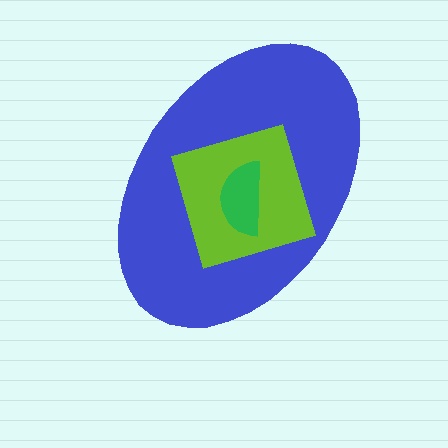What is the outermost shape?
The blue ellipse.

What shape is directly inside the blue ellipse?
The lime diamond.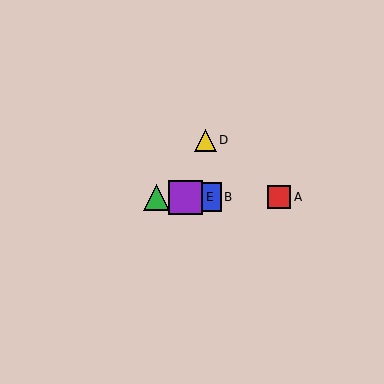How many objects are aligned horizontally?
4 objects (A, B, C, E) are aligned horizontally.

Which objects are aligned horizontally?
Objects A, B, C, E are aligned horizontally.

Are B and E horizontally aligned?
Yes, both are at y≈197.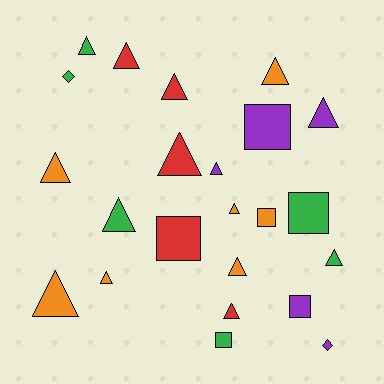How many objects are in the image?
There are 23 objects.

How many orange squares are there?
There is 1 orange square.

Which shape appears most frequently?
Triangle, with 15 objects.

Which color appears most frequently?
Orange, with 7 objects.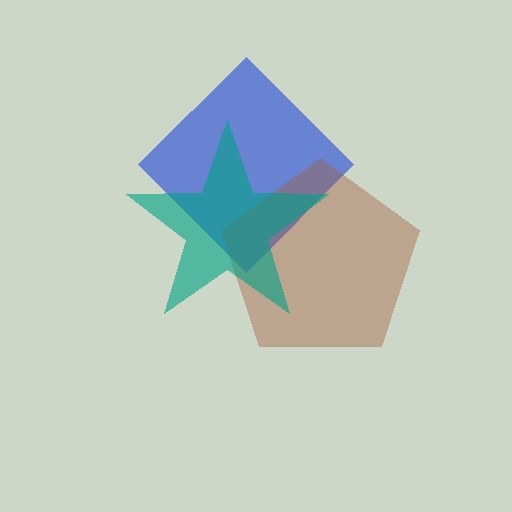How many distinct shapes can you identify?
There are 3 distinct shapes: a blue diamond, a brown pentagon, a teal star.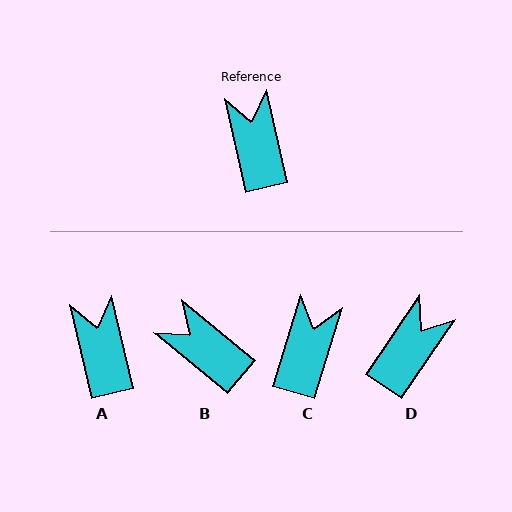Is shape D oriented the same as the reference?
No, it is off by about 47 degrees.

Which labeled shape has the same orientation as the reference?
A.